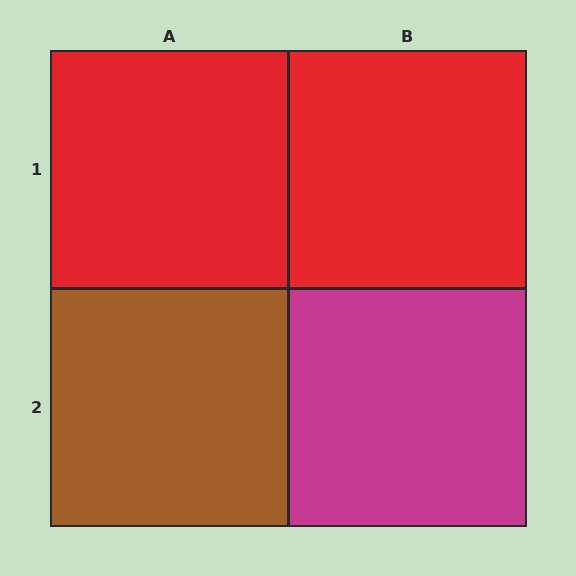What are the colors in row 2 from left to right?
Brown, magenta.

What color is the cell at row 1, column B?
Red.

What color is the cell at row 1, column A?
Red.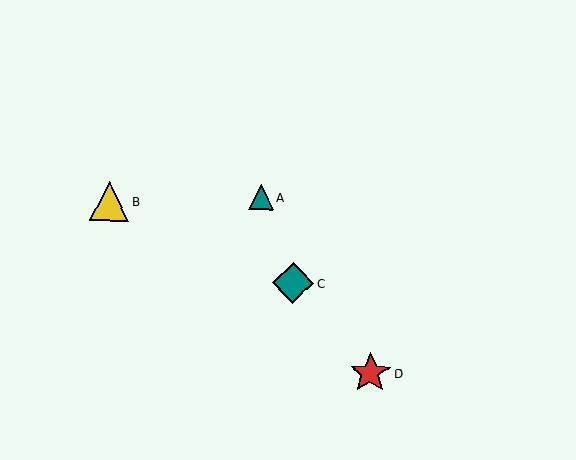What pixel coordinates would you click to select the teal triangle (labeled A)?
Click at (261, 198) to select the teal triangle A.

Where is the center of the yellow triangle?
The center of the yellow triangle is at (109, 202).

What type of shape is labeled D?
Shape D is a red star.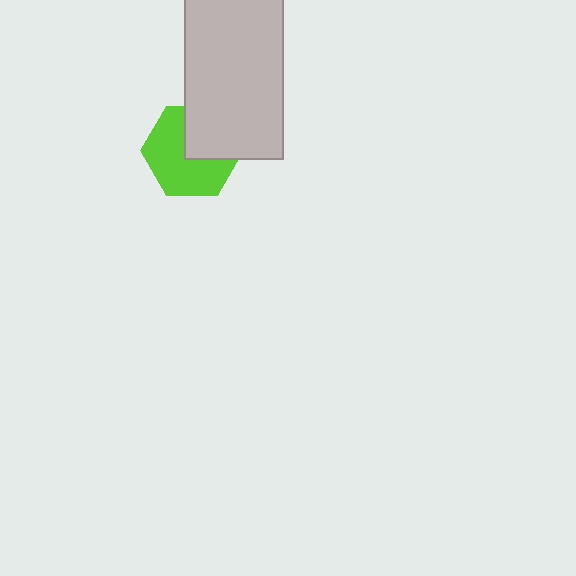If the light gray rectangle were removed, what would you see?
You would see the complete lime hexagon.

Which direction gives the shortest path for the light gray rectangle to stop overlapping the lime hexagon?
Moving toward the upper-right gives the shortest separation.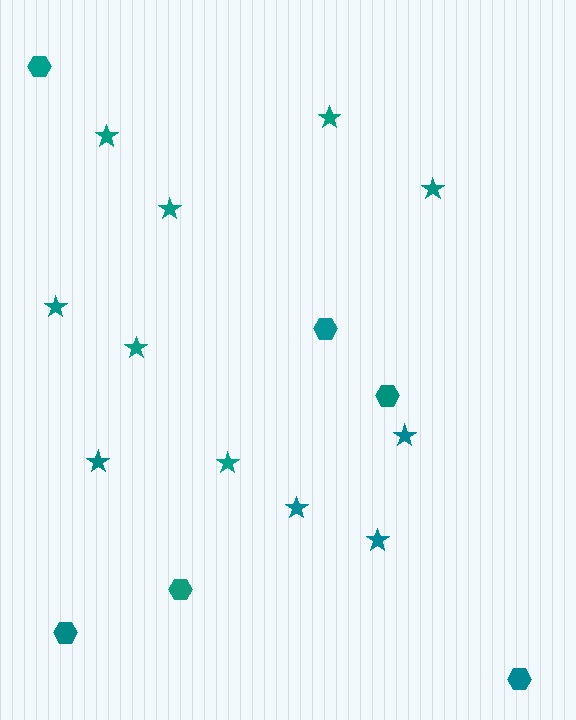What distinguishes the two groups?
There are 2 groups: one group of hexagons (6) and one group of stars (11).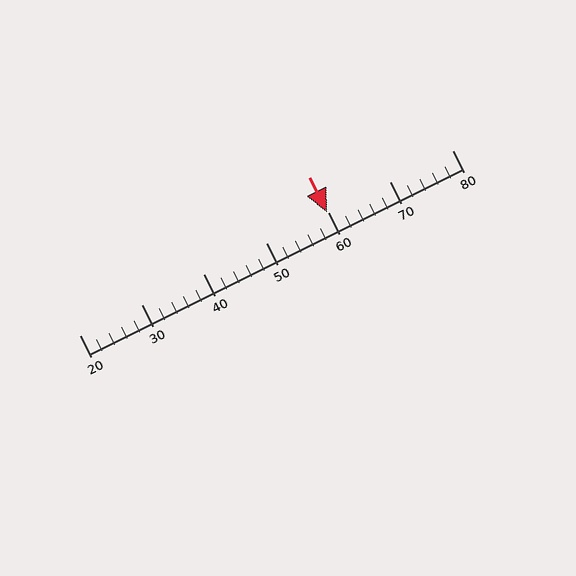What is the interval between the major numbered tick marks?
The major tick marks are spaced 10 units apart.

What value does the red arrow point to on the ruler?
The red arrow points to approximately 60.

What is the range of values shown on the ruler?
The ruler shows values from 20 to 80.